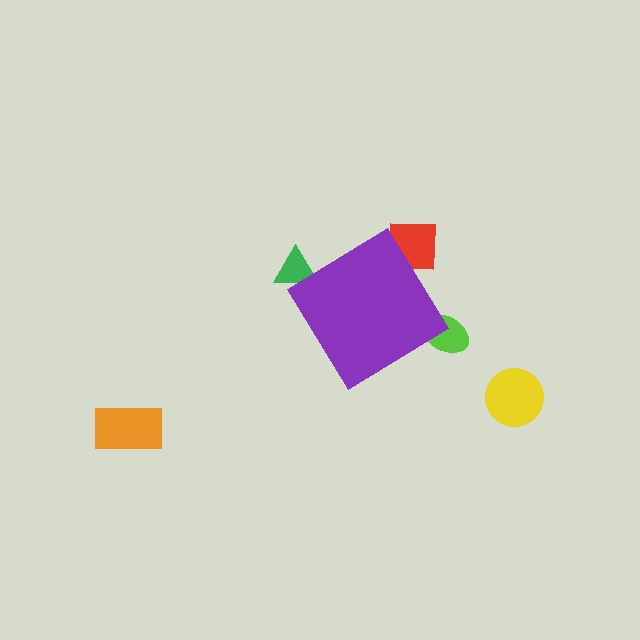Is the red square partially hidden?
Yes, the red square is partially hidden behind the purple diamond.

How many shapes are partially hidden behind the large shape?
3 shapes are partially hidden.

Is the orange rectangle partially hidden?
No, the orange rectangle is fully visible.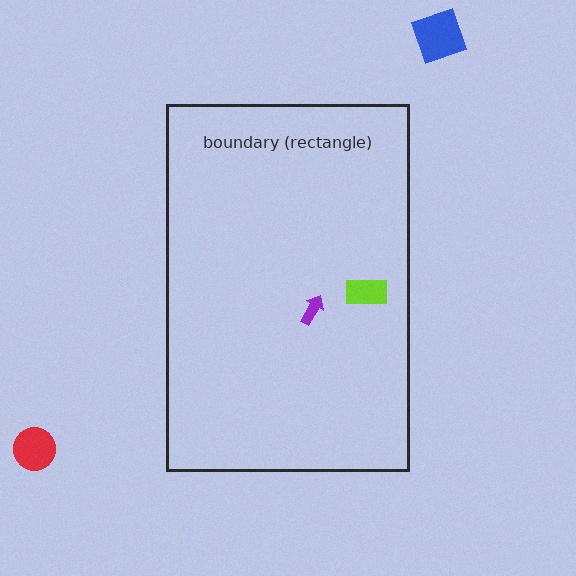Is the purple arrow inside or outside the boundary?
Inside.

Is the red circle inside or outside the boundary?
Outside.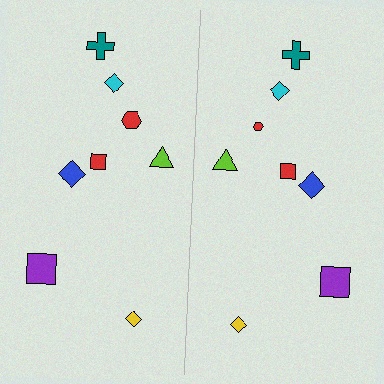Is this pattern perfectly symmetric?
No, the pattern is not perfectly symmetric. The red hexagon on the right side has a different size than its mirror counterpart.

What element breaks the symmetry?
The red hexagon on the right side has a different size than its mirror counterpart.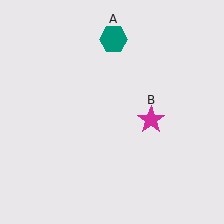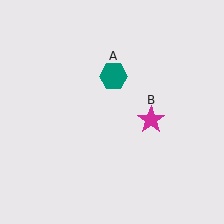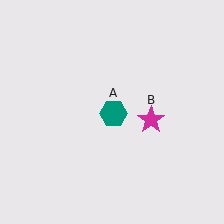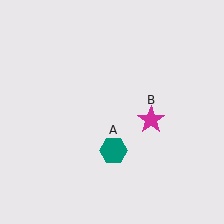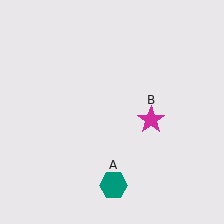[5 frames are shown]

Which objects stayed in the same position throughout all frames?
Magenta star (object B) remained stationary.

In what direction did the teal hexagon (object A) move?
The teal hexagon (object A) moved down.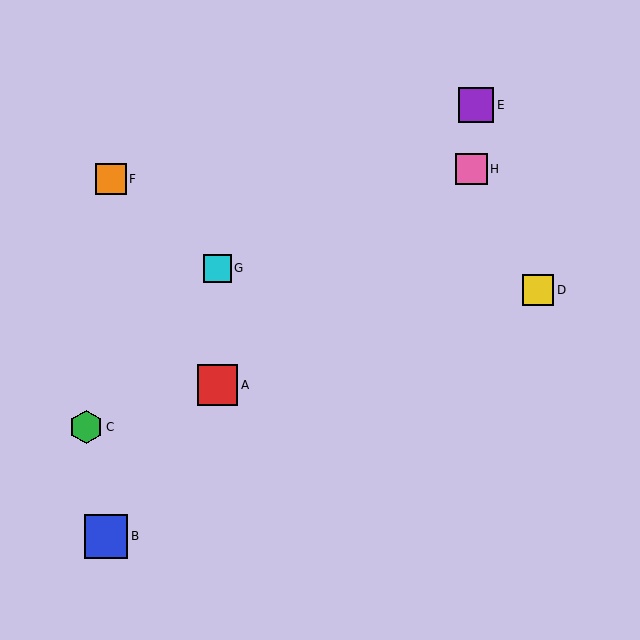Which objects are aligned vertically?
Objects A, G are aligned vertically.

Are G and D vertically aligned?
No, G is at x≈217 and D is at x≈538.